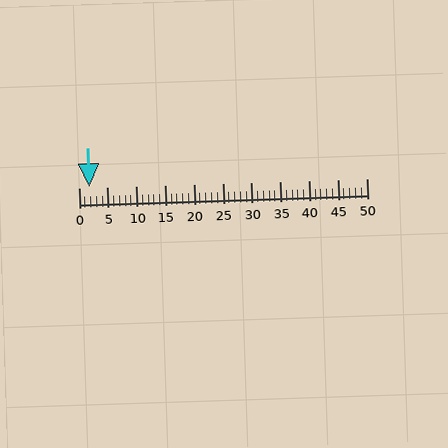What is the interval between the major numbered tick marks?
The major tick marks are spaced 5 units apart.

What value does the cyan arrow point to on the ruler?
The cyan arrow points to approximately 2.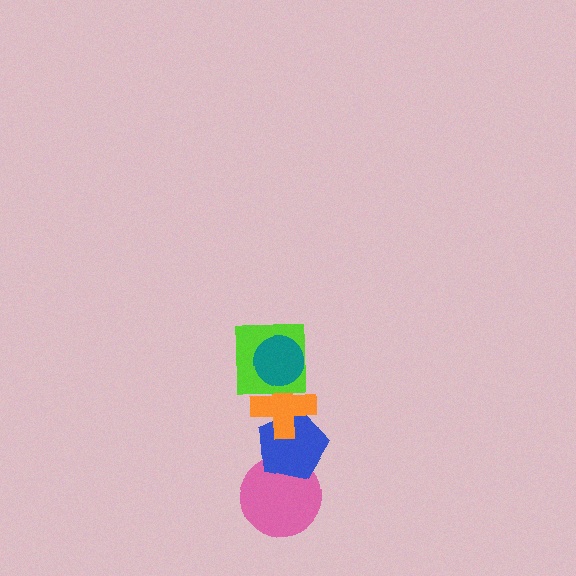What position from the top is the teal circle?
The teal circle is 1st from the top.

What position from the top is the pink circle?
The pink circle is 5th from the top.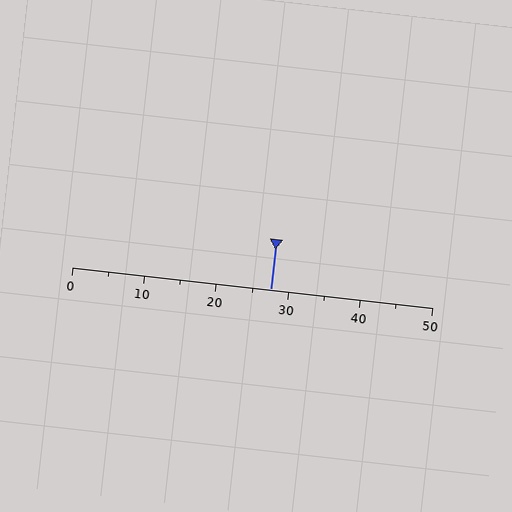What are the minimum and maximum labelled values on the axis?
The axis runs from 0 to 50.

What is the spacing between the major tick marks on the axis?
The major ticks are spaced 10 apart.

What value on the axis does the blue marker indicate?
The marker indicates approximately 27.5.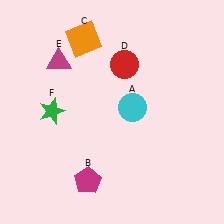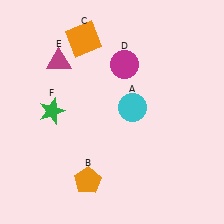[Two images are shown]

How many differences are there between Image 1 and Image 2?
There are 2 differences between the two images.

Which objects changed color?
B changed from magenta to orange. D changed from red to magenta.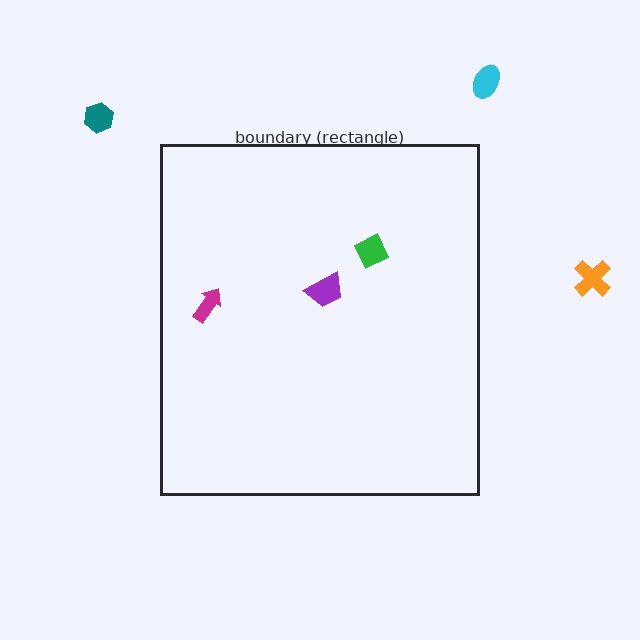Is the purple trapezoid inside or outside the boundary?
Inside.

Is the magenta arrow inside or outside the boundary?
Inside.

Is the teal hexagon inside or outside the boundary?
Outside.